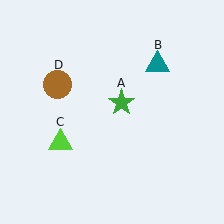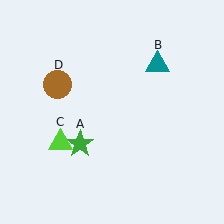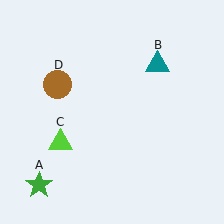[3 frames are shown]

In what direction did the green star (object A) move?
The green star (object A) moved down and to the left.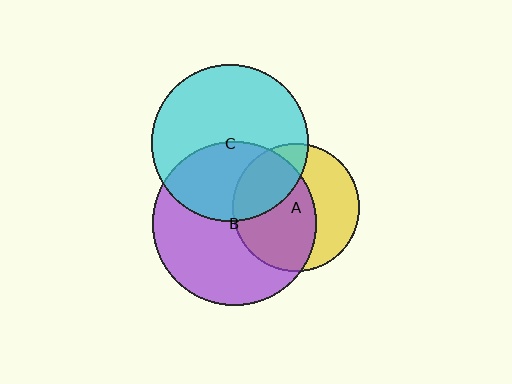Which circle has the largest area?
Circle B (purple).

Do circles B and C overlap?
Yes.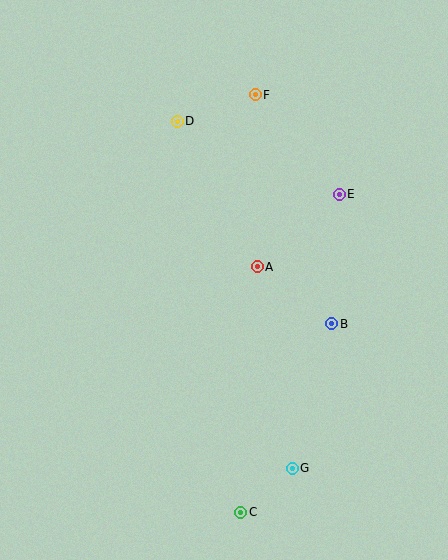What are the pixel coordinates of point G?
Point G is at (292, 468).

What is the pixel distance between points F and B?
The distance between F and B is 241 pixels.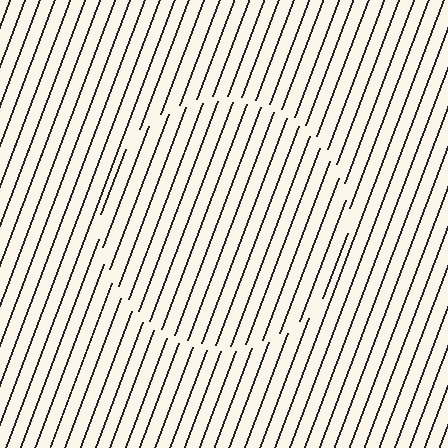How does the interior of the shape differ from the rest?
The interior of the shape contains the same grating, shifted by half a period — the contour is defined by the phase discontinuity where line-ends from the inner and outer gratings abut.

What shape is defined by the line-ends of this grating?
An illusory circle. The interior of the shape contains the same grating, shifted by half a period — the contour is defined by the phase discontinuity where line-ends from the inner and outer gratings abut.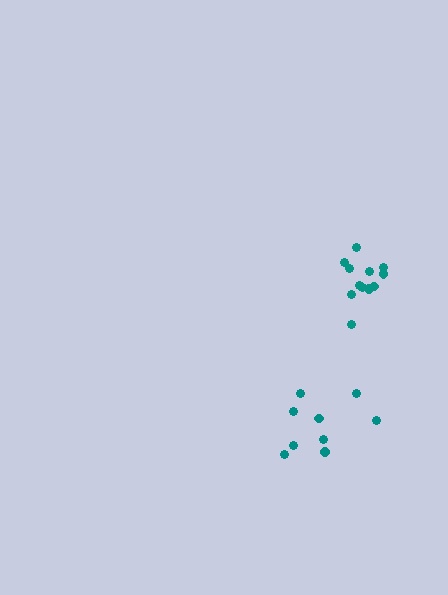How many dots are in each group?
Group 1: 12 dots, Group 2: 9 dots (21 total).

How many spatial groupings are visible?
There are 2 spatial groupings.